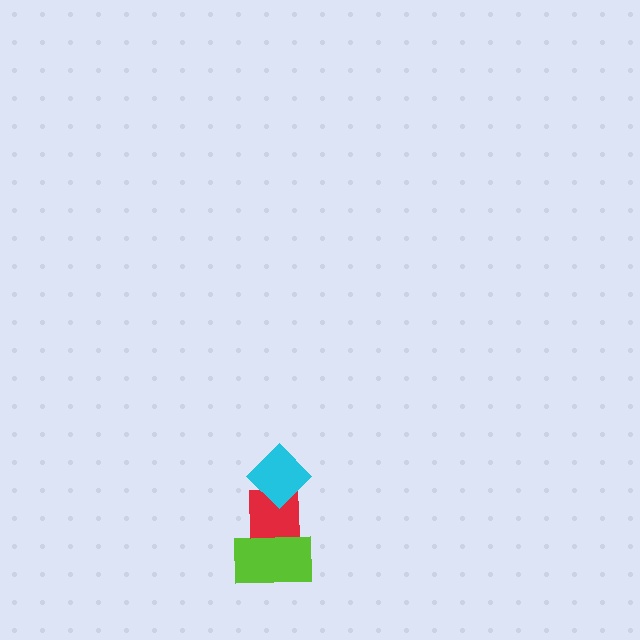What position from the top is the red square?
The red square is 2nd from the top.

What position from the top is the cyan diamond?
The cyan diamond is 1st from the top.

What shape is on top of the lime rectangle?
The red square is on top of the lime rectangle.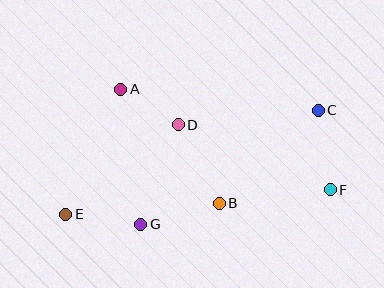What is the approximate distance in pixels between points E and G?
The distance between E and G is approximately 76 pixels.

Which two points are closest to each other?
Points A and D are closest to each other.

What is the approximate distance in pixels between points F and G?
The distance between F and G is approximately 193 pixels.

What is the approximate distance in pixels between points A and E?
The distance between A and E is approximately 136 pixels.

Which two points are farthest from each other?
Points C and E are farthest from each other.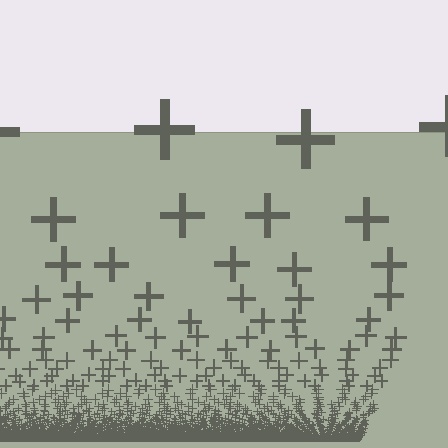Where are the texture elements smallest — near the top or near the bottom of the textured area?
Near the bottom.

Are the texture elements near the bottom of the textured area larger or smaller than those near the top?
Smaller. The gradient is inverted — elements near the bottom are smaller and denser.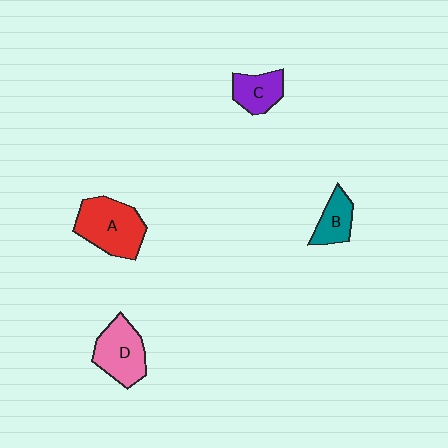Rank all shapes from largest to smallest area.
From largest to smallest: A (red), D (pink), C (purple), B (teal).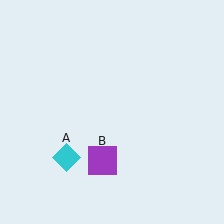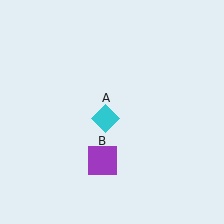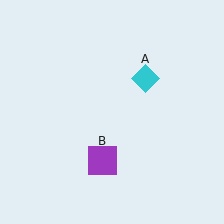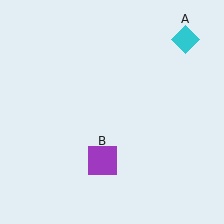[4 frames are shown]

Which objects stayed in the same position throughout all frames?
Purple square (object B) remained stationary.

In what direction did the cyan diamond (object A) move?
The cyan diamond (object A) moved up and to the right.